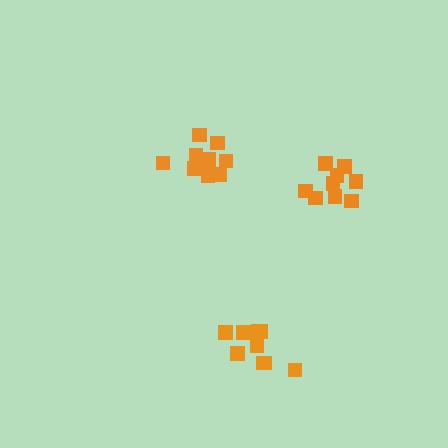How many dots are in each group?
Group 1: 10 dots, Group 2: 9 dots, Group 3: 9 dots (28 total).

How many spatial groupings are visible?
There are 3 spatial groupings.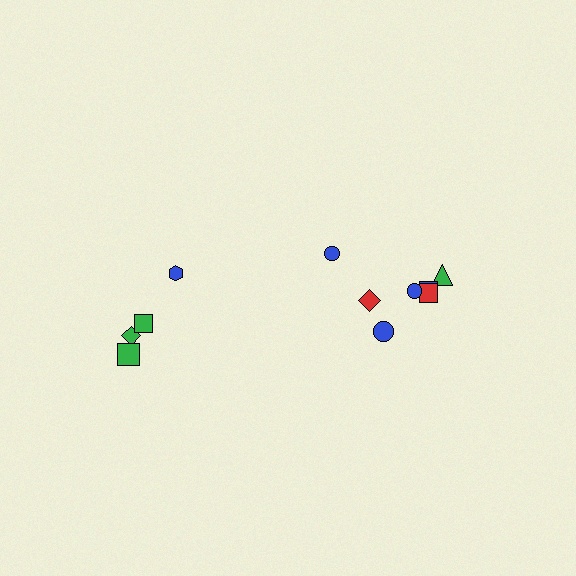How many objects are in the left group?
There are 4 objects.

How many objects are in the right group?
There are 7 objects.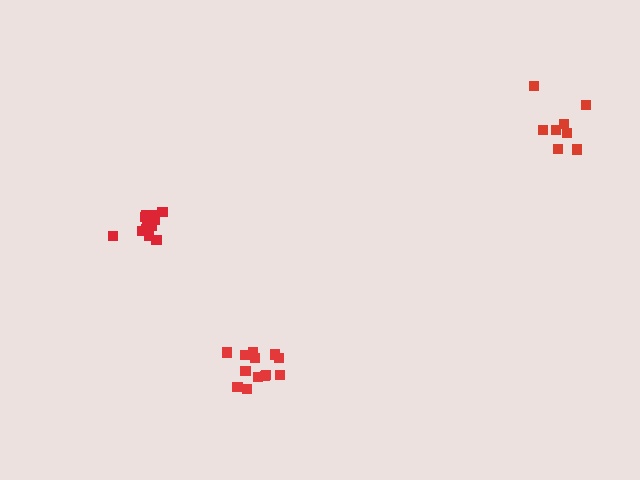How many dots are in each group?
Group 1: 13 dots, Group 2: 12 dots, Group 3: 8 dots (33 total).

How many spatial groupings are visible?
There are 3 spatial groupings.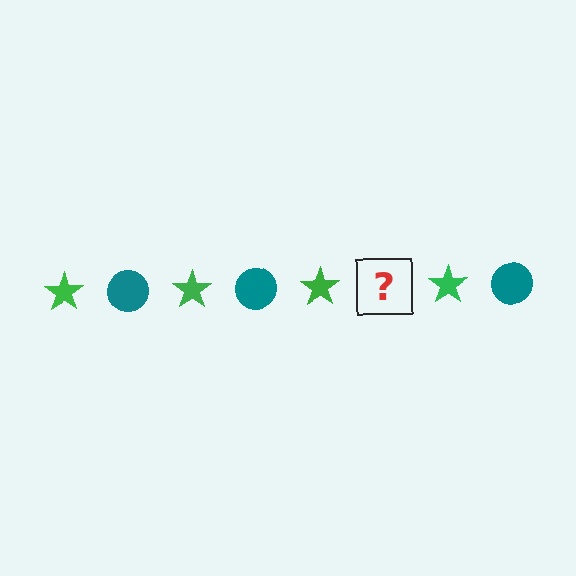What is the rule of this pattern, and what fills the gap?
The rule is that the pattern alternates between green star and teal circle. The gap should be filled with a teal circle.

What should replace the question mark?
The question mark should be replaced with a teal circle.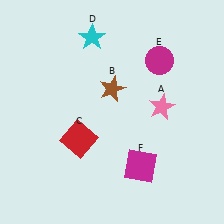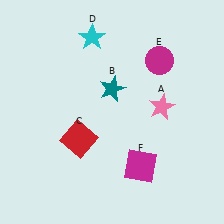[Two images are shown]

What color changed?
The star (B) changed from brown in Image 1 to teal in Image 2.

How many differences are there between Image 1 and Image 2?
There is 1 difference between the two images.